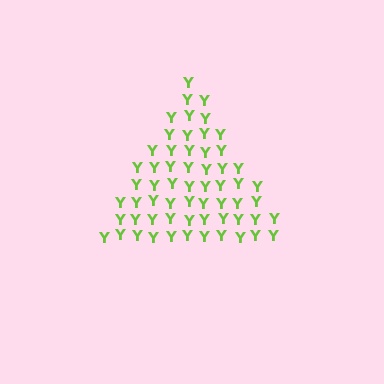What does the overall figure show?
The overall figure shows a triangle.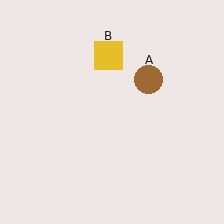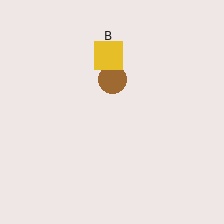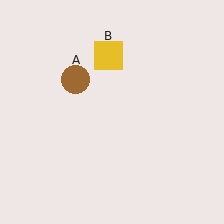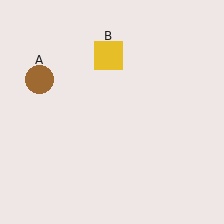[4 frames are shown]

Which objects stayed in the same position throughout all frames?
Yellow square (object B) remained stationary.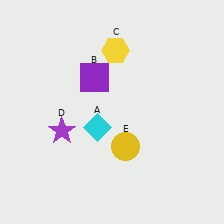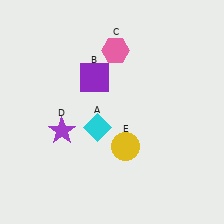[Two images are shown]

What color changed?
The hexagon (C) changed from yellow in Image 1 to pink in Image 2.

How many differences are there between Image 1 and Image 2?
There is 1 difference between the two images.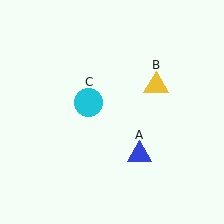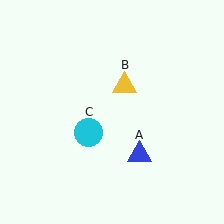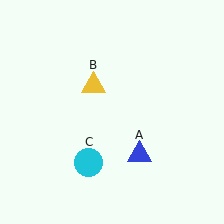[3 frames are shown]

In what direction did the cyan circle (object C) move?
The cyan circle (object C) moved down.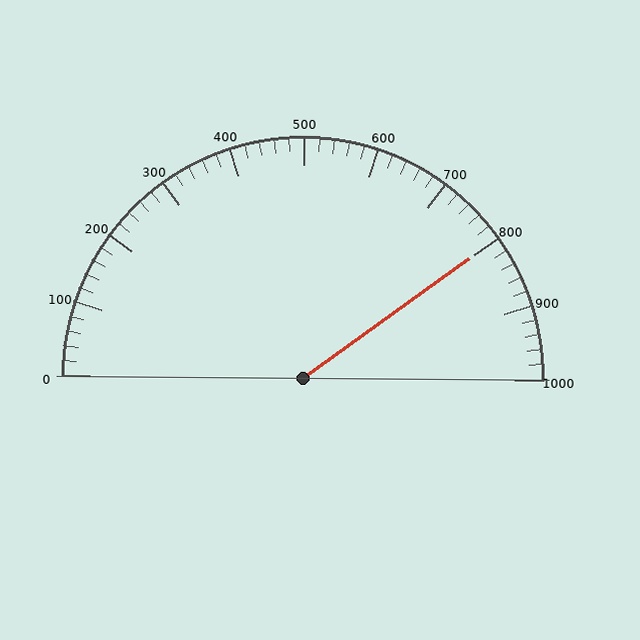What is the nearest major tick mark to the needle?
The nearest major tick mark is 800.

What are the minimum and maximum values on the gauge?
The gauge ranges from 0 to 1000.